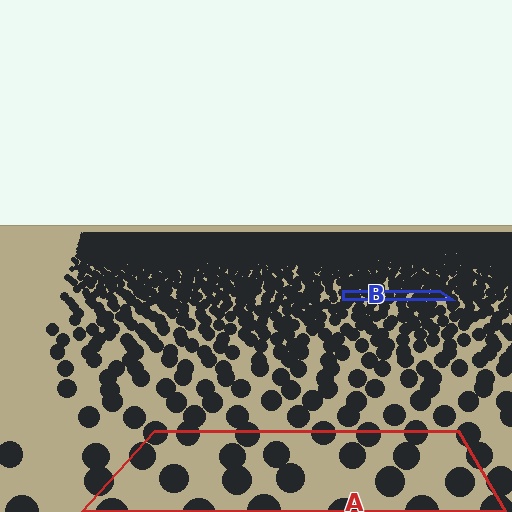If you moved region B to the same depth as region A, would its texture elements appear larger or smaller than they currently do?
They would appear larger. At a closer depth, the same texture elements are projected at a bigger on-screen size.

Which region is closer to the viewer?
Region A is closer. The texture elements there are larger and more spread out.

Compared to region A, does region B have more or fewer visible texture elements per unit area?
Region B has more texture elements per unit area — they are packed more densely because it is farther away.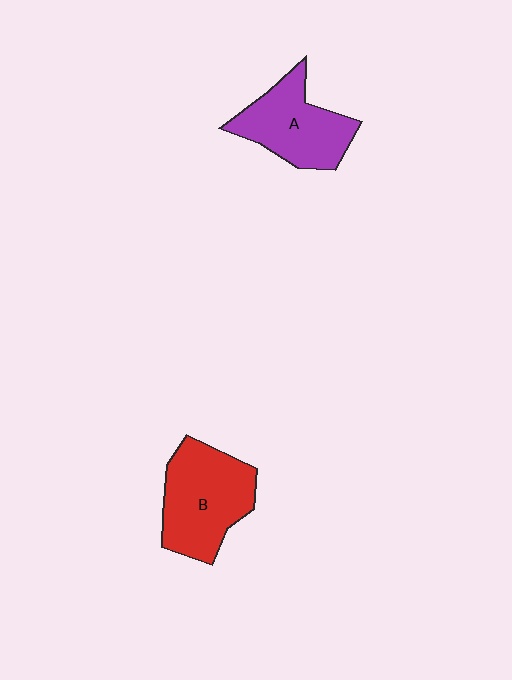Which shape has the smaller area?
Shape A (purple).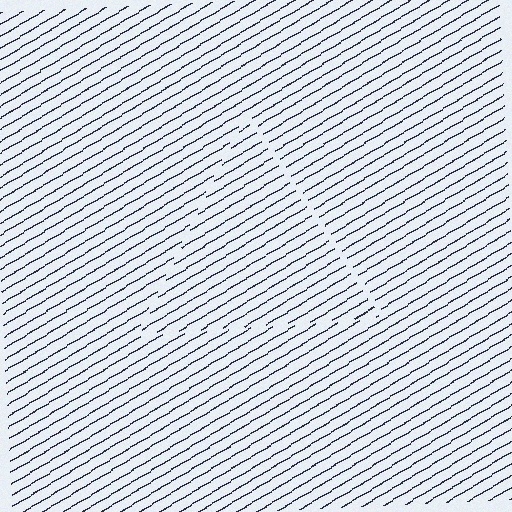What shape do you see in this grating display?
An illusory triangle. The interior of the shape contains the same grating, shifted by half a period — the contour is defined by the phase discontinuity where line-ends from the inner and outer gratings abut.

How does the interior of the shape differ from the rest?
The interior of the shape contains the same grating, shifted by half a period — the contour is defined by the phase discontinuity where line-ends from the inner and outer gratings abut.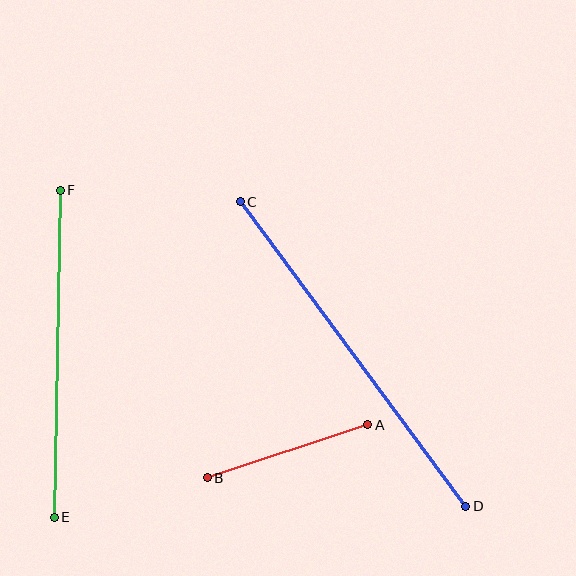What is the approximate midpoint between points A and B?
The midpoint is at approximately (287, 451) pixels.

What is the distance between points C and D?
The distance is approximately 379 pixels.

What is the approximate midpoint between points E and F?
The midpoint is at approximately (57, 354) pixels.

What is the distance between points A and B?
The distance is approximately 169 pixels.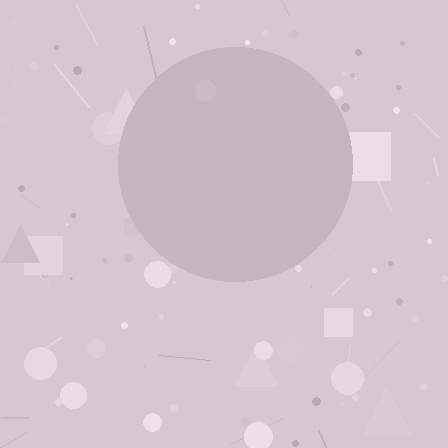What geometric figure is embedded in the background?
A circle is embedded in the background.